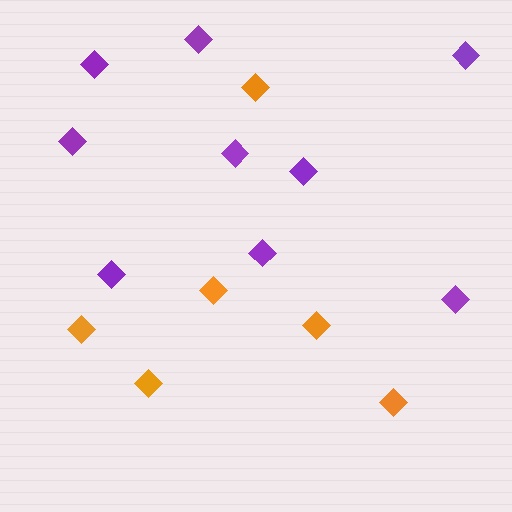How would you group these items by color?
There are 2 groups: one group of orange diamonds (6) and one group of purple diamonds (9).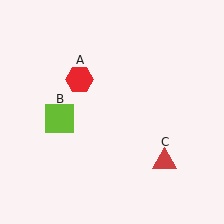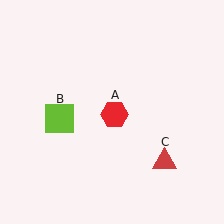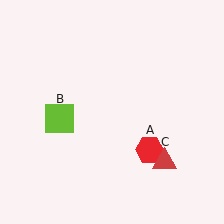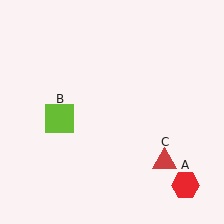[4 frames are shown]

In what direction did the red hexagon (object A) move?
The red hexagon (object A) moved down and to the right.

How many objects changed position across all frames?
1 object changed position: red hexagon (object A).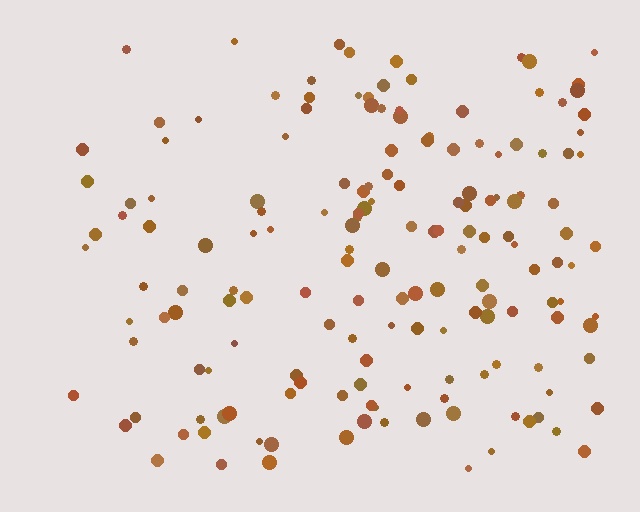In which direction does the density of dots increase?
From left to right, with the right side densest.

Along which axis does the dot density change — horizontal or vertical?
Horizontal.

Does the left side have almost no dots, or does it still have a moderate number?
Still a moderate number, just noticeably fewer than the right.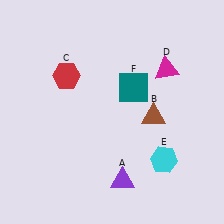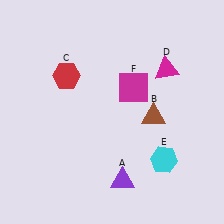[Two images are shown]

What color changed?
The square (F) changed from teal in Image 1 to magenta in Image 2.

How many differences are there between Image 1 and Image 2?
There is 1 difference between the two images.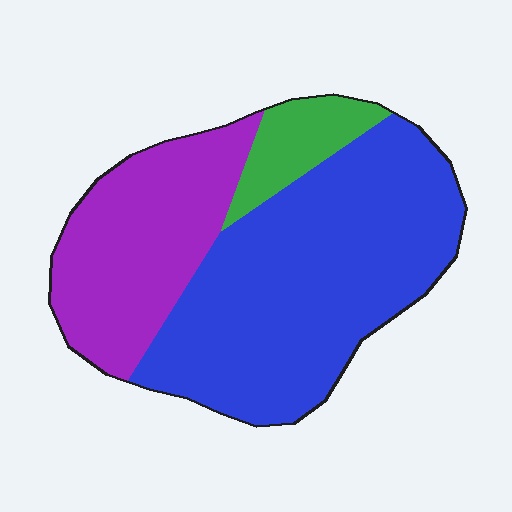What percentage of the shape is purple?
Purple covers about 30% of the shape.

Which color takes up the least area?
Green, at roughly 10%.